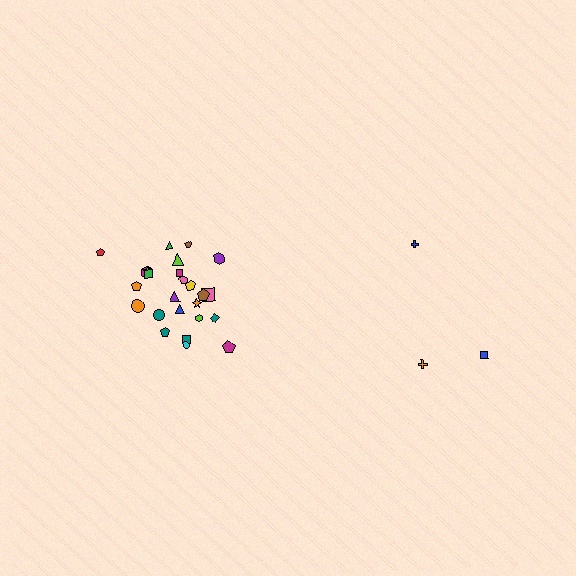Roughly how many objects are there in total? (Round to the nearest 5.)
Roughly 30 objects in total.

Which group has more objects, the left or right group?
The left group.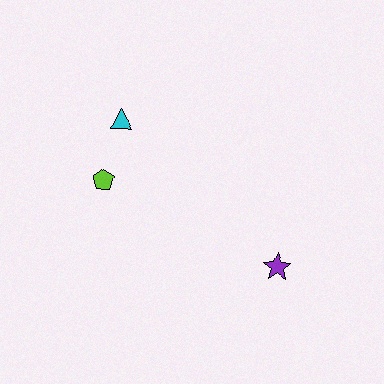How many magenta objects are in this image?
There are no magenta objects.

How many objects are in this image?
There are 3 objects.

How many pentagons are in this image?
There is 1 pentagon.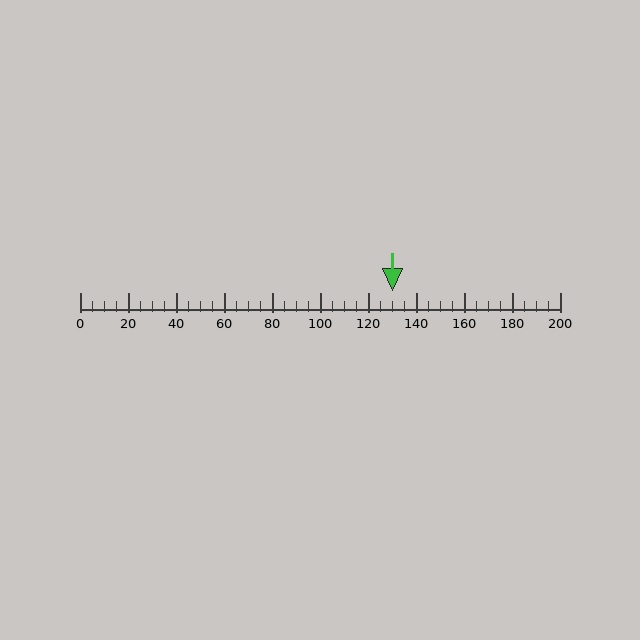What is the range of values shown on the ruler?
The ruler shows values from 0 to 200.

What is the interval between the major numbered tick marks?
The major tick marks are spaced 20 units apart.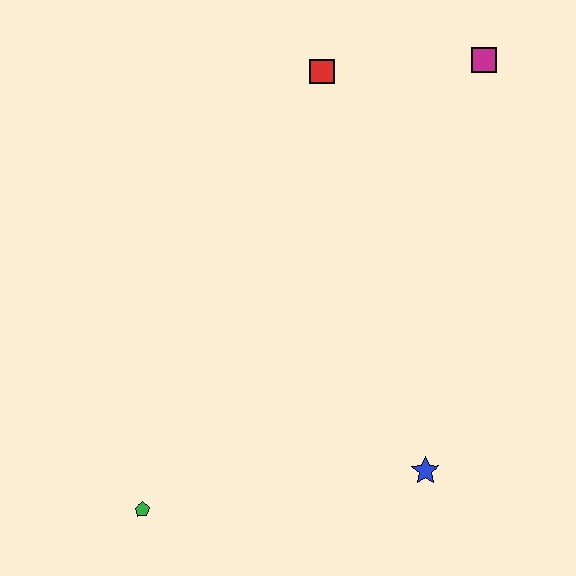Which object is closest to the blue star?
The green pentagon is closest to the blue star.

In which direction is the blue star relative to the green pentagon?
The blue star is to the right of the green pentagon.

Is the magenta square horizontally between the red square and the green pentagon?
No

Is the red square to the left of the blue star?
Yes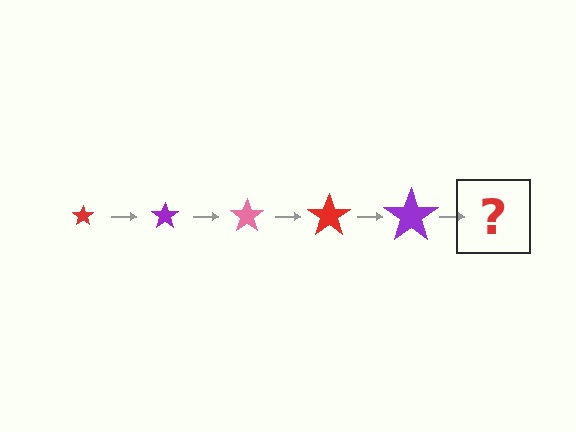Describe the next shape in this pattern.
It should be a pink star, larger than the previous one.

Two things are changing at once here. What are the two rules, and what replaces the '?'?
The two rules are that the star grows larger each step and the color cycles through red, purple, and pink. The '?' should be a pink star, larger than the previous one.